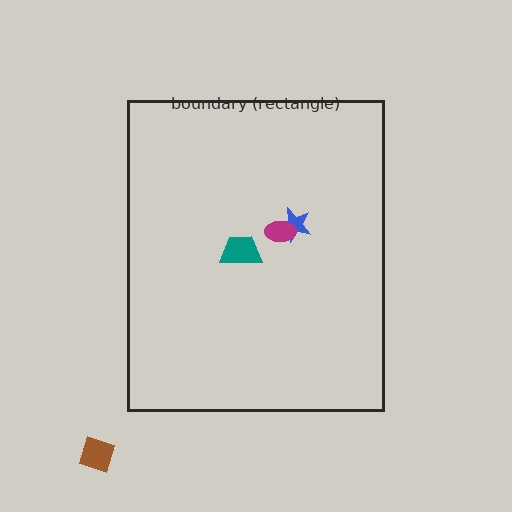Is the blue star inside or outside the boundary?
Inside.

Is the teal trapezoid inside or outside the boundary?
Inside.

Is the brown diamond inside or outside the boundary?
Outside.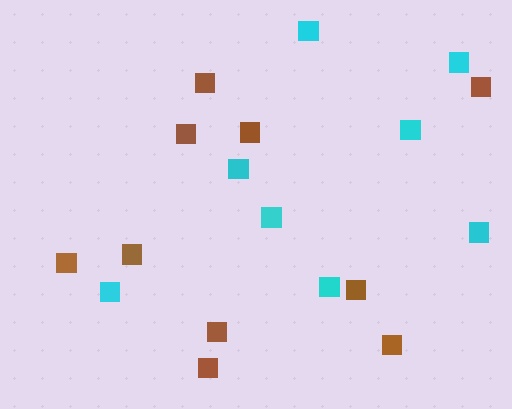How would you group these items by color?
There are 2 groups: one group of cyan squares (8) and one group of brown squares (10).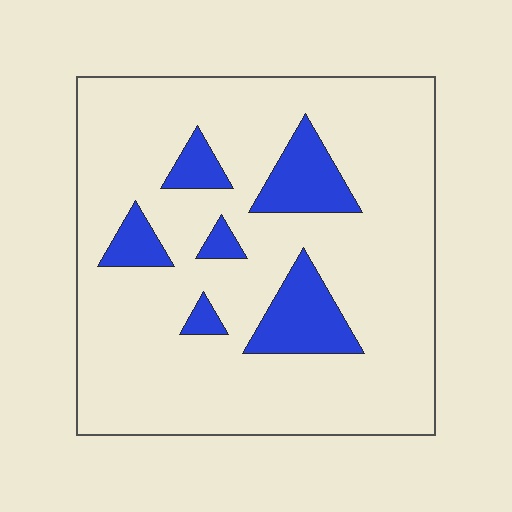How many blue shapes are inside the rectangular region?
6.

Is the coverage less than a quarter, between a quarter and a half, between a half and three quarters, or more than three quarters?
Less than a quarter.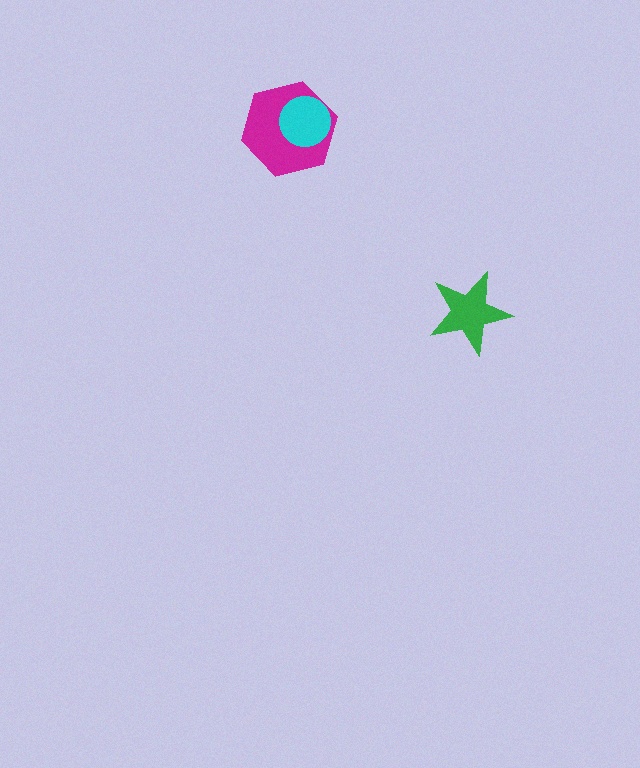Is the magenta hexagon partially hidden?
Yes, it is partially covered by another shape.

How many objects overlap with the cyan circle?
1 object overlaps with the cyan circle.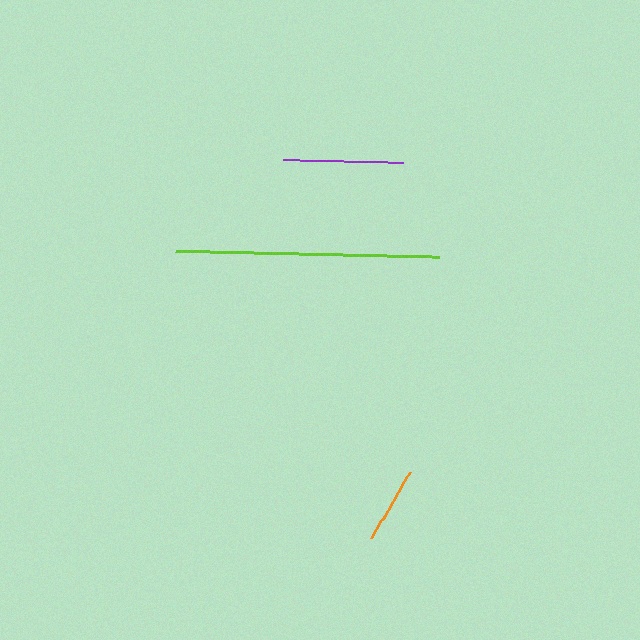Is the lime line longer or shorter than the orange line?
The lime line is longer than the orange line.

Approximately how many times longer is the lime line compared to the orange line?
The lime line is approximately 3.4 times the length of the orange line.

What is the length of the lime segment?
The lime segment is approximately 264 pixels long.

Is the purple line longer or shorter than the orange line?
The purple line is longer than the orange line.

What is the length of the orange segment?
The orange segment is approximately 77 pixels long.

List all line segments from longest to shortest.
From longest to shortest: lime, purple, orange.